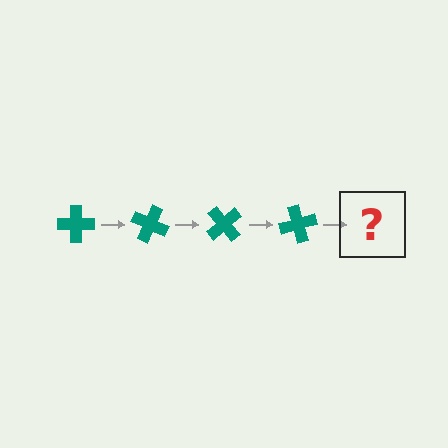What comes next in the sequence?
The next element should be a teal cross rotated 100 degrees.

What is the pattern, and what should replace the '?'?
The pattern is that the cross rotates 25 degrees each step. The '?' should be a teal cross rotated 100 degrees.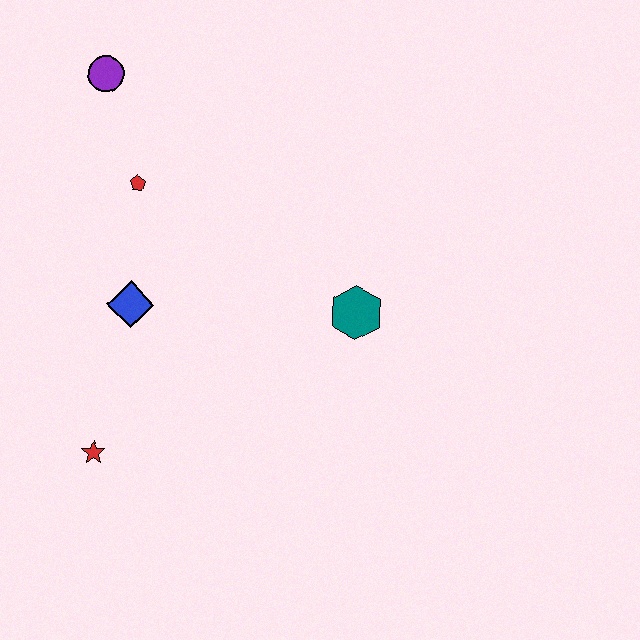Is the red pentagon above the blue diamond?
Yes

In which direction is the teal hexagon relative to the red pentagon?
The teal hexagon is to the right of the red pentagon.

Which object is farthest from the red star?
The purple circle is farthest from the red star.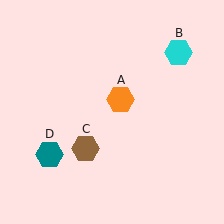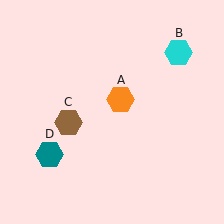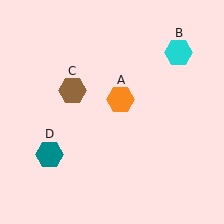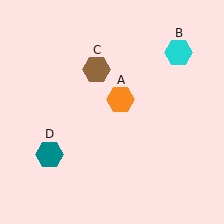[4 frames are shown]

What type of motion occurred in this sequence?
The brown hexagon (object C) rotated clockwise around the center of the scene.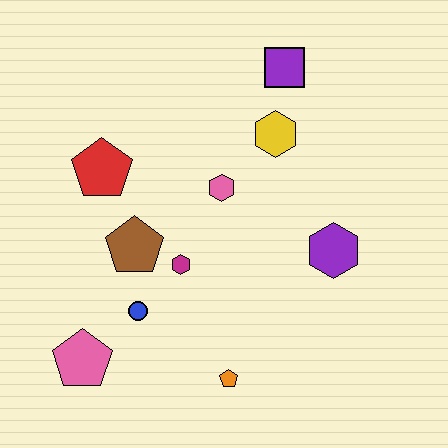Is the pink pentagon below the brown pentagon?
Yes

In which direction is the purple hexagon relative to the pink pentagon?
The purple hexagon is to the right of the pink pentagon.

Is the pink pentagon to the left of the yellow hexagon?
Yes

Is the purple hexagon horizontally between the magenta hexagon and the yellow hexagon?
No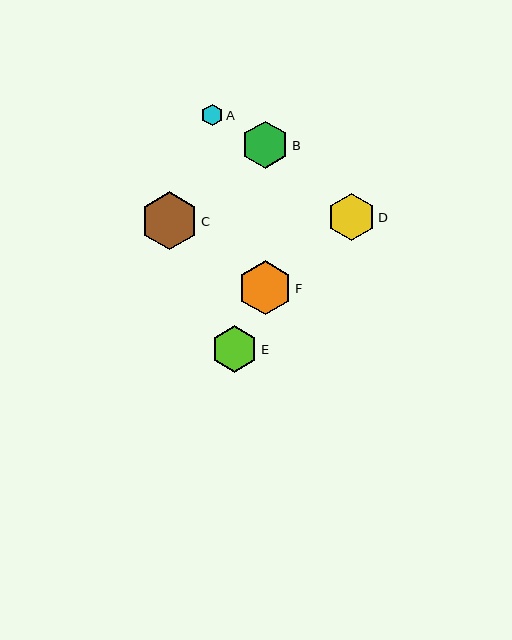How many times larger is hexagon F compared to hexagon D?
Hexagon F is approximately 1.1 times the size of hexagon D.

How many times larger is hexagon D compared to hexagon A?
Hexagon D is approximately 2.2 times the size of hexagon A.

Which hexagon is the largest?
Hexagon C is the largest with a size of approximately 58 pixels.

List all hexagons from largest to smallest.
From largest to smallest: C, F, B, D, E, A.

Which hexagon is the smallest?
Hexagon A is the smallest with a size of approximately 21 pixels.